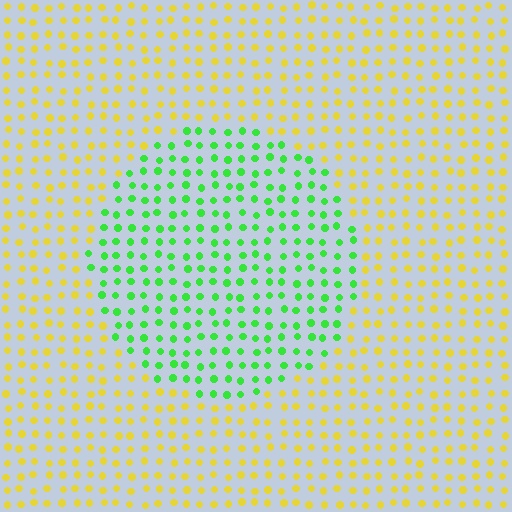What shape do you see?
I see a circle.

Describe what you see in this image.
The image is filled with small yellow elements in a uniform arrangement. A circle-shaped region is visible where the elements are tinted to a slightly different hue, forming a subtle color boundary.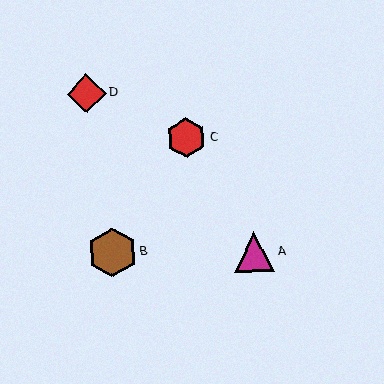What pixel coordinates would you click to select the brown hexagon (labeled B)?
Click at (112, 252) to select the brown hexagon B.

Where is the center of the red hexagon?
The center of the red hexagon is at (186, 138).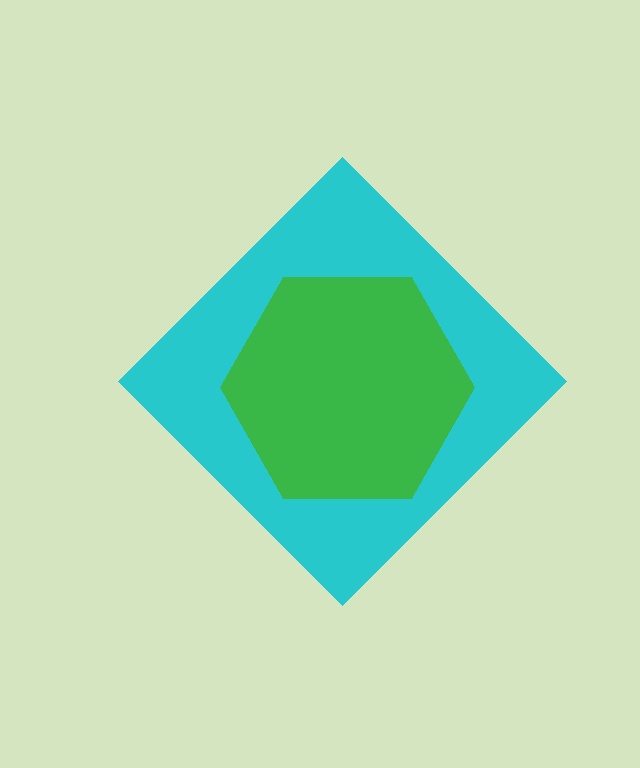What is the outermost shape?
The cyan diamond.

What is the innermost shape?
The green hexagon.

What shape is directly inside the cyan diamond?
The green hexagon.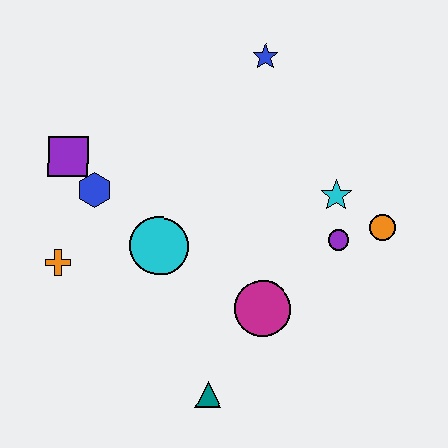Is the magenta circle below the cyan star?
Yes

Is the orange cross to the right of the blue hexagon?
No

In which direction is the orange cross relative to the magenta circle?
The orange cross is to the left of the magenta circle.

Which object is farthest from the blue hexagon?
The orange circle is farthest from the blue hexagon.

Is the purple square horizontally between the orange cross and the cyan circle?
Yes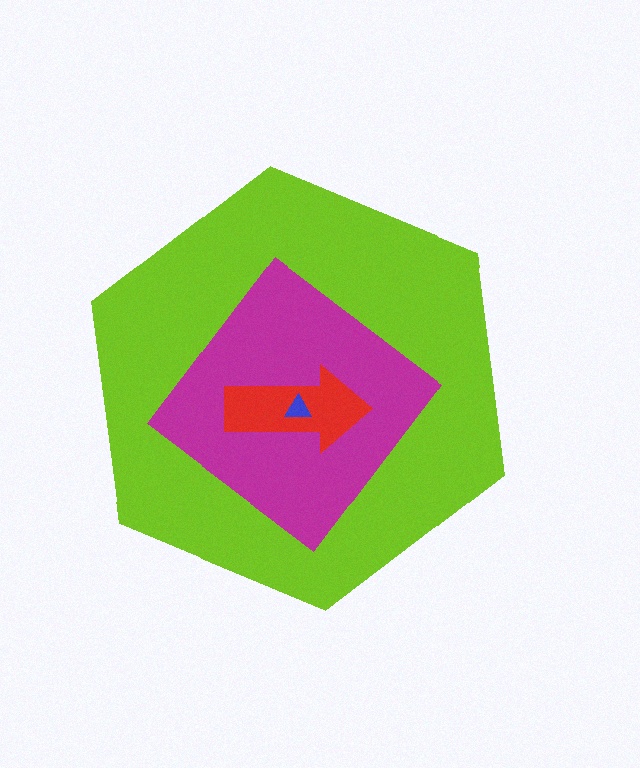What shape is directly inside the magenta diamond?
The red arrow.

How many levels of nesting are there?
4.